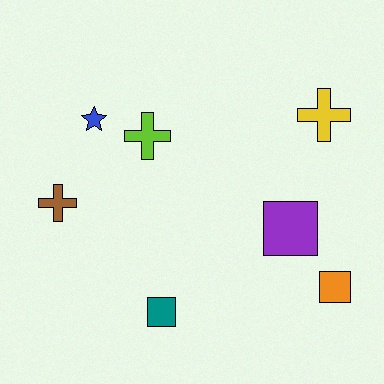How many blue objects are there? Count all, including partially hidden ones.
There is 1 blue object.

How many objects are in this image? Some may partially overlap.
There are 7 objects.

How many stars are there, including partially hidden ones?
There is 1 star.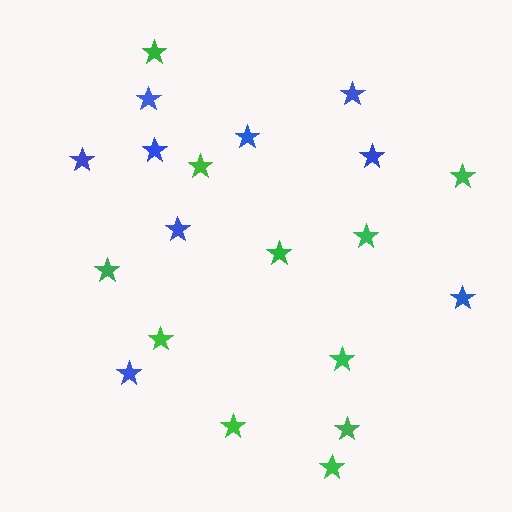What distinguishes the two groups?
There are 2 groups: one group of green stars (11) and one group of blue stars (9).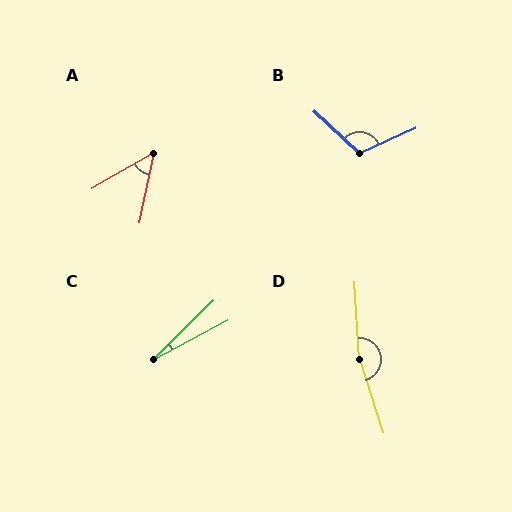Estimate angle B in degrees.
Approximately 113 degrees.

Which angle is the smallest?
C, at approximately 16 degrees.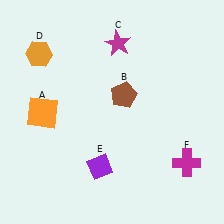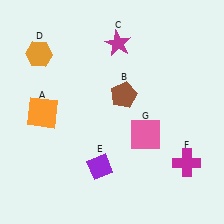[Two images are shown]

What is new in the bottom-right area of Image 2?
A pink square (G) was added in the bottom-right area of Image 2.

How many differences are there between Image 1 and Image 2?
There is 1 difference between the two images.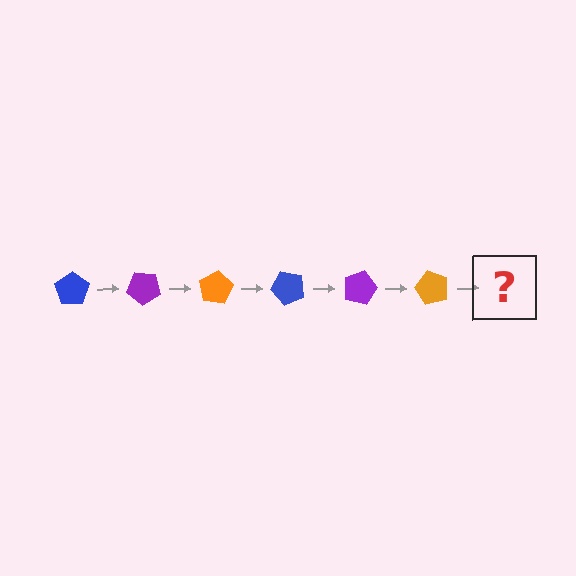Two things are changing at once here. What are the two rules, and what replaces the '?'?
The two rules are that it rotates 40 degrees each step and the color cycles through blue, purple, and orange. The '?' should be a blue pentagon, rotated 240 degrees from the start.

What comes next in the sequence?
The next element should be a blue pentagon, rotated 240 degrees from the start.